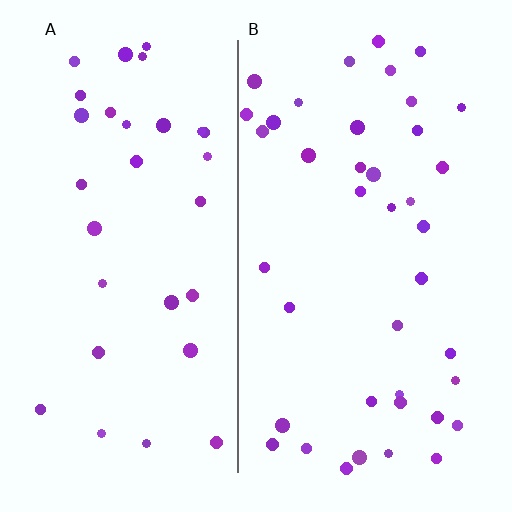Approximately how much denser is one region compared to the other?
Approximately 1.3× — region B over region A.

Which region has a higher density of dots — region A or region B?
B (the right).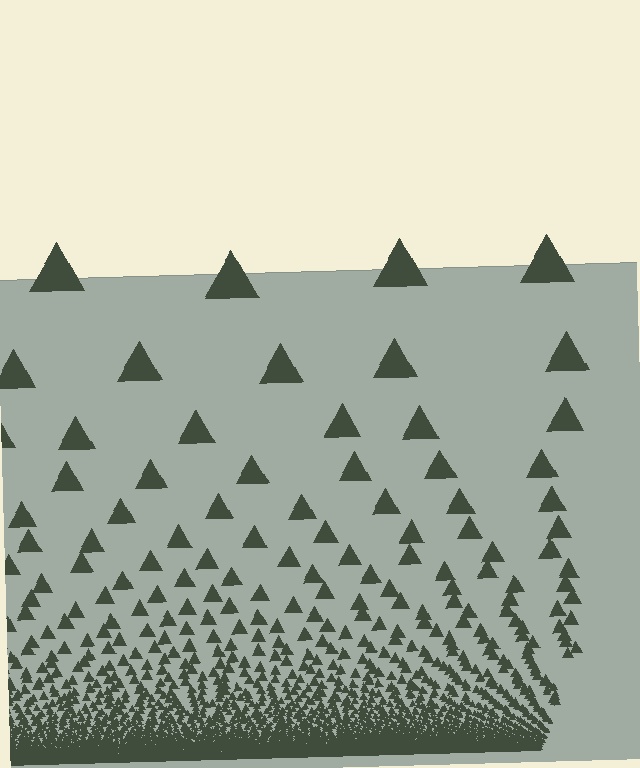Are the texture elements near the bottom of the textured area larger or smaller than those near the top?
Smaller. The gradient is inverted — elements near the bottom are smaller and denser.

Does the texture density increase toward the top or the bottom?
Density increases toward the bottom.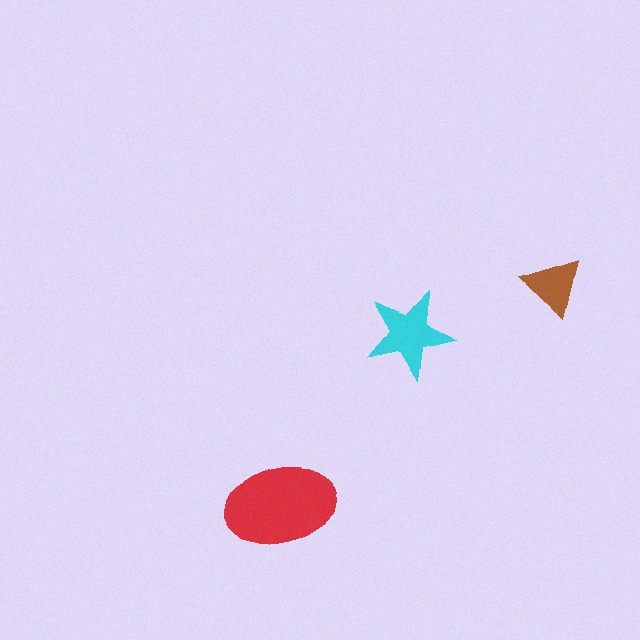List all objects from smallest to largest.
The brown triangle, the cyan star, the red ellipse.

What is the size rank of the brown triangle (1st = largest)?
3rd.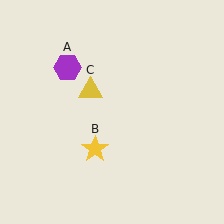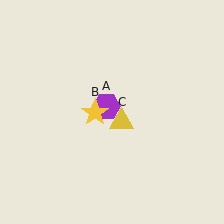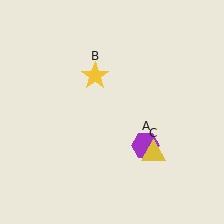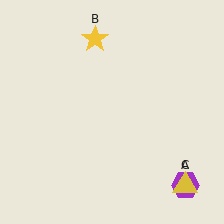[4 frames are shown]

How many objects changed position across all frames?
3 objects changed position: purple hexagon (object A), yellow star (object B), yellow triangle (object C).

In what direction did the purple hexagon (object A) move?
The purple hexagon (object A) moved down and to the right.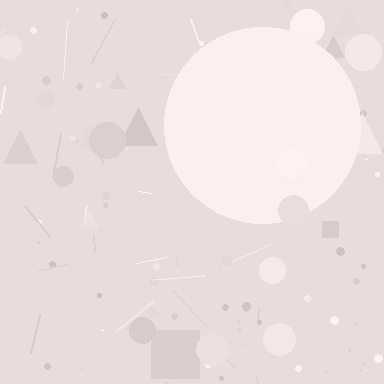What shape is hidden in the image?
A circle is hidden in the image.